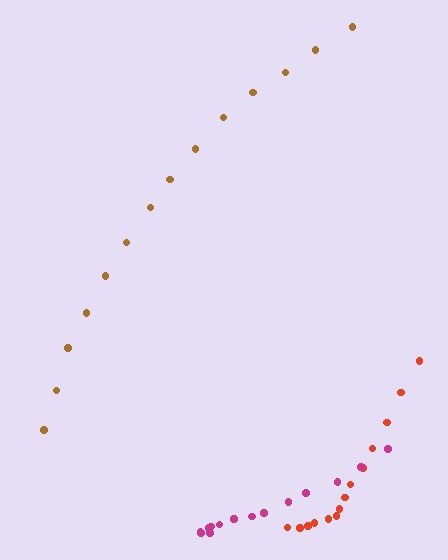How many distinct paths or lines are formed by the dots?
There are 3 distinct paths.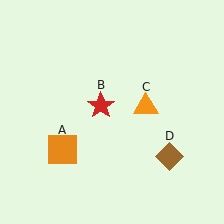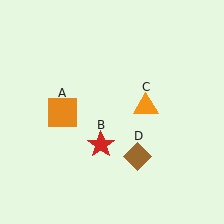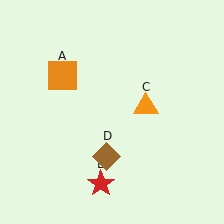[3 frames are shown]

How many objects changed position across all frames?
3 objects changed position: orange square (object A), red star (object B), brown diamond (object D).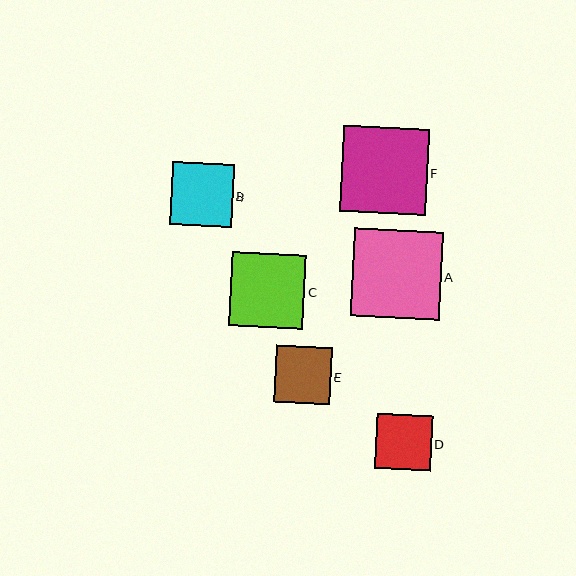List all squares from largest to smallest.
From largest to smallest: A, F, C, B, E, D.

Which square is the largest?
Square A is the largest with a size of approximately 88 pixels.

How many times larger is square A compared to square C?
Square A is approximately 1.2 times the size of square C.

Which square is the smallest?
Square D is the smallest with a size of approximately 56 pixels.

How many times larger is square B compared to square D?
Square B is approximately 1.1 times the size of square D.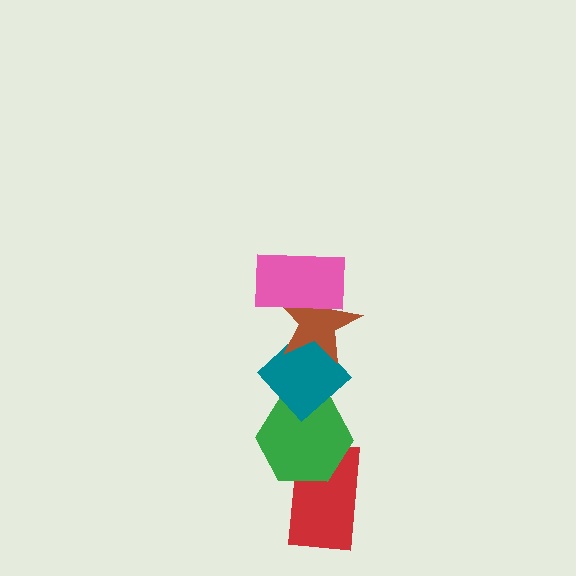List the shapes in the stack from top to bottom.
From top to bottom: the pink rectangle, the brown star, the teal diamond, the green hexagon, the red rectangle.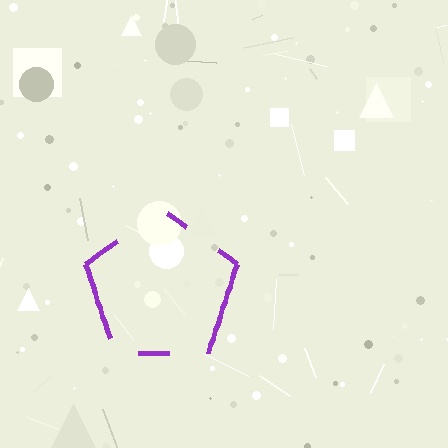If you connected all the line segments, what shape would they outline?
They would outline a pentagon.